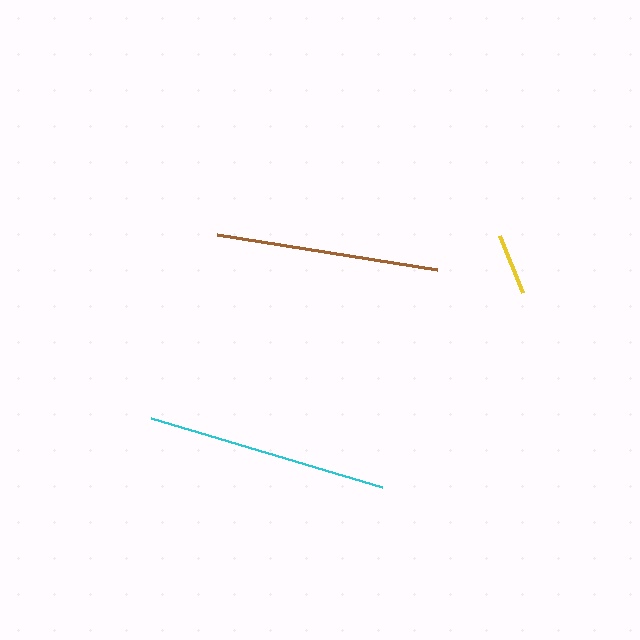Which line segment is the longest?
The cyan line is the longest at approximately 241 pixels.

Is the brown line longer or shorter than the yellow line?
The brown line is longer than the yellow line.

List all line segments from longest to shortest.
From longest to shortest: cyan, brown, yellow.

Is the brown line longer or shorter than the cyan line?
The cyan line is longer than the brown line.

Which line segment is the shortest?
The yellow line is the shortest at approximately 62 pixels.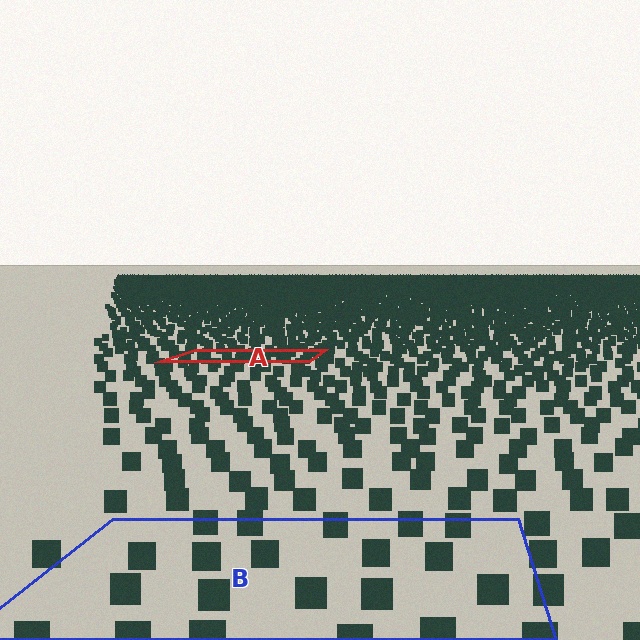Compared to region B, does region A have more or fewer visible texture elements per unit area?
Region A has more texture elements per unit area — they are packed more densely because it is farther away.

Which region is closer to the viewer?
Region B is closer. The texture elements there are larger and more spread out.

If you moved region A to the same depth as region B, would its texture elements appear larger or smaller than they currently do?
They would appear larger. At a closer depth, the same texture elements are projected at a bigger on-screen size.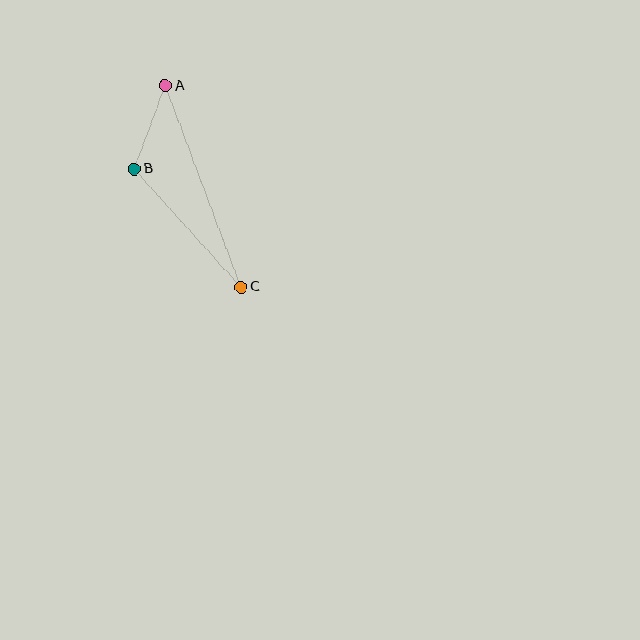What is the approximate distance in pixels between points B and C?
The distance between B and C is approximately 159 pixels.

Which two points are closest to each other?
Points A and B are closest to each other.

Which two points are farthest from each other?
Points A and C are farthest from each other.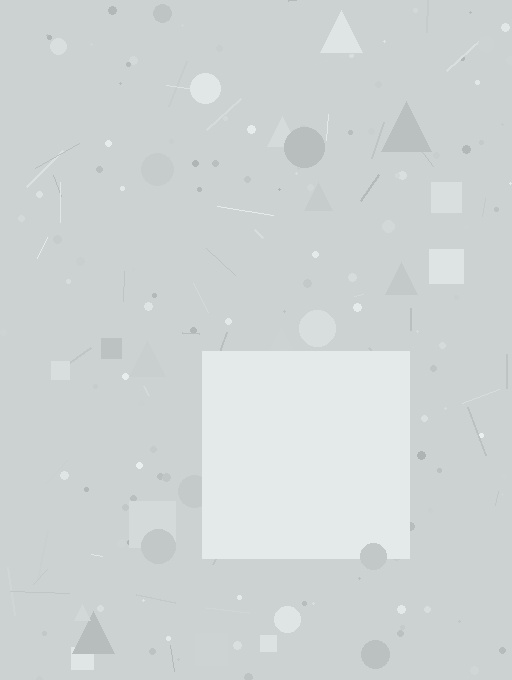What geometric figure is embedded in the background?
A square is embedded in the background.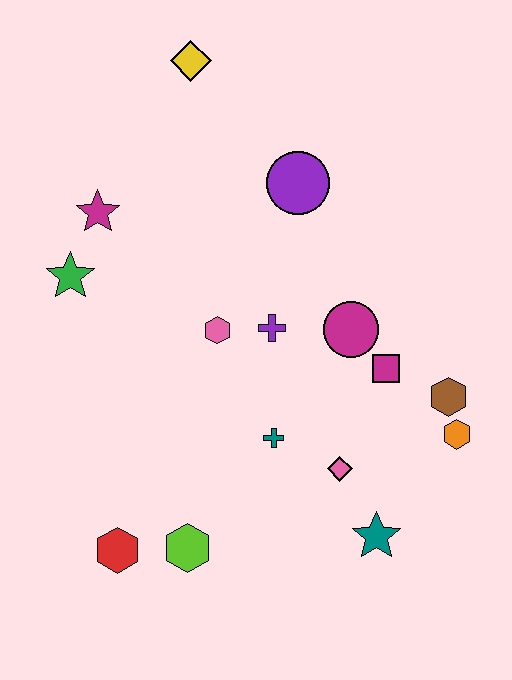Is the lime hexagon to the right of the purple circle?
No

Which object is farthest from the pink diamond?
The yellow diamond is farthest from the pink diamond.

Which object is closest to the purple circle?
The purple cross is closest to the purple circle.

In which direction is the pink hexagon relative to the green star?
The pink hexagon is to the right of the green star.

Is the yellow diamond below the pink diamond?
No